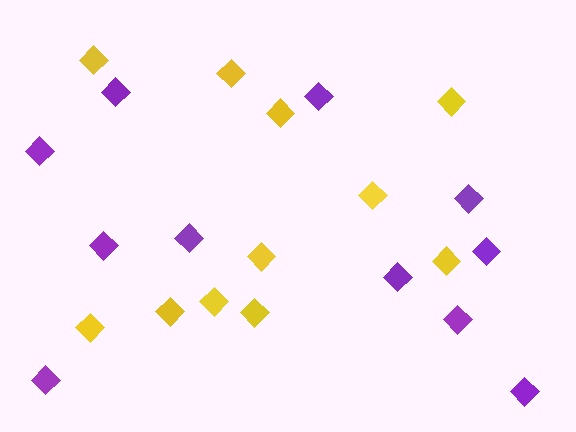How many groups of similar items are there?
There are 2 groups: one group of purple diamonds (11) and one group of yellow diamonds (11).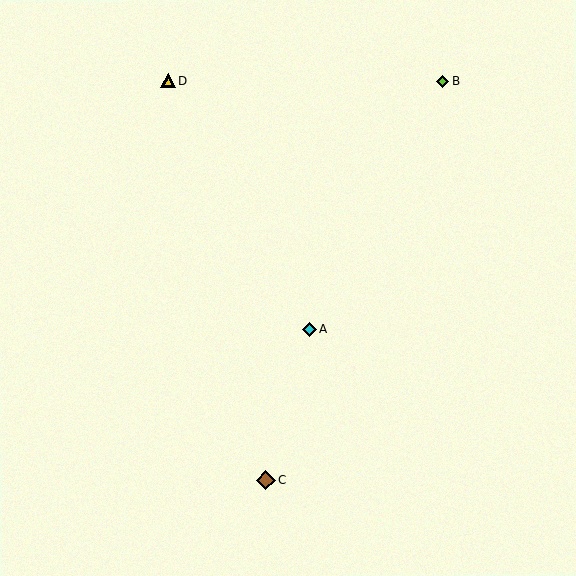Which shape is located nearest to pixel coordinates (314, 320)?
The cyan diamond (labeled A) at (310, 329) is nearest to that location.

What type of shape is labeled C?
Shape C is a brown diamond.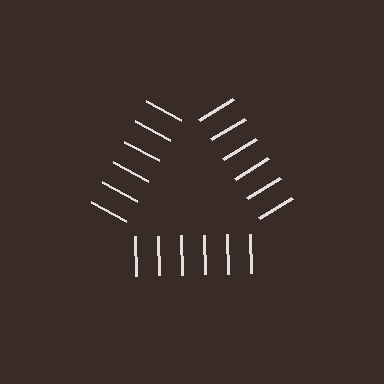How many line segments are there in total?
18 — 6 along each of the 3 edges.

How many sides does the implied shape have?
3 sides — the line-ends trace a triangle.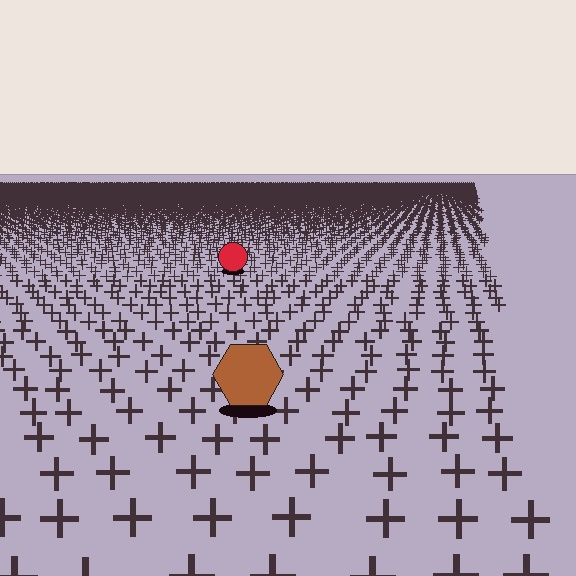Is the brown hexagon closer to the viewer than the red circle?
Yes. The brown hexagon is closer — you can tell from the texture gradient: the ground texture is coarser near it.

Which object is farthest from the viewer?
The red circle is farthest from the viewer. It appears smaller and the ground texture around it is denser.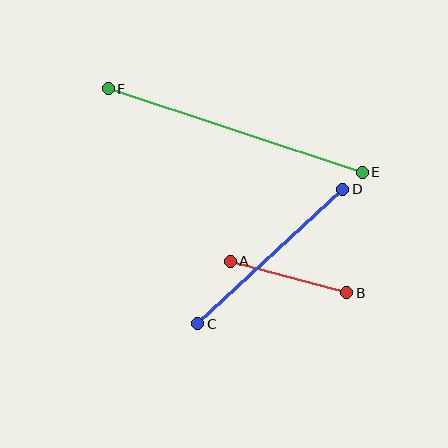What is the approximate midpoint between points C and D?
The midpoint is at approximately (270, 256) pixels.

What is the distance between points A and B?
The distance is approximately 121 pixels.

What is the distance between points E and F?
The distance is approximately 268 pixels.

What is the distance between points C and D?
The distance is approximately 198 pixels.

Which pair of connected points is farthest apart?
Points E and F are farthest apart.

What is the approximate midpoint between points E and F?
The midpoint is at approximately (235, 131) pixels.